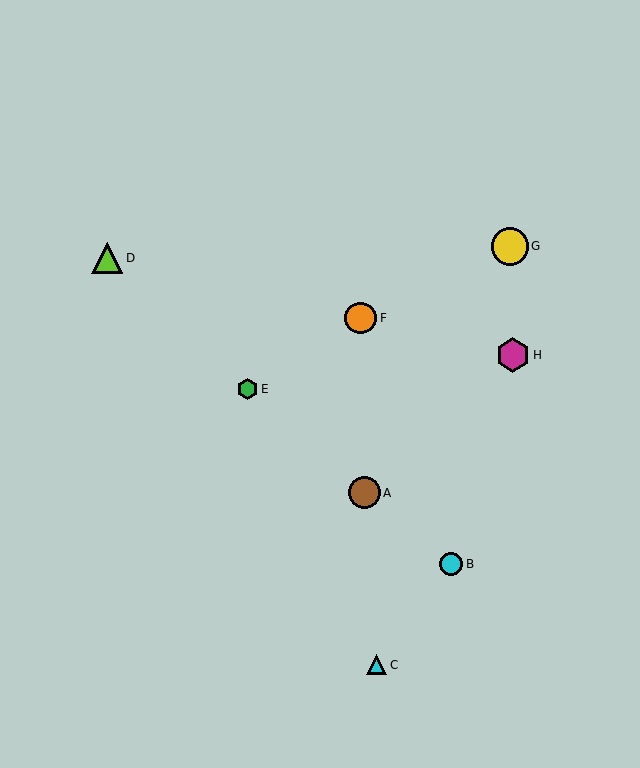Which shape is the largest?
The yellow circle (labeled G) is the largest.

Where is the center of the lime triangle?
The center of the lime triangle is at (107, 258).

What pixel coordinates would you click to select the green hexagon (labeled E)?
Click at (248, 389) to select the green hexagon E.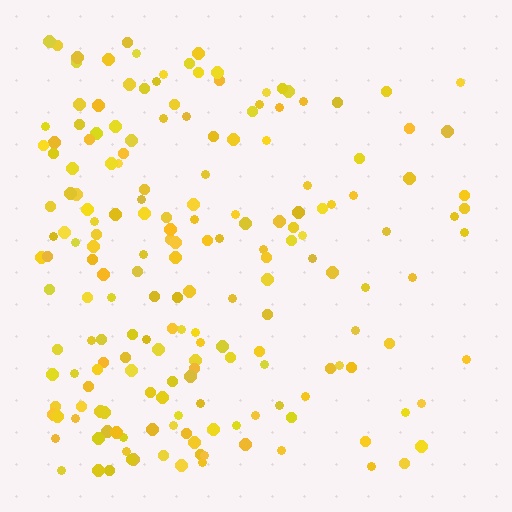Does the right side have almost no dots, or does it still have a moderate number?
Still a moderate number, just noticeably fewer than the left.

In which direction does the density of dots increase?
From right to left, with the left side densest.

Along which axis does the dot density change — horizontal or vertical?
Horizontal.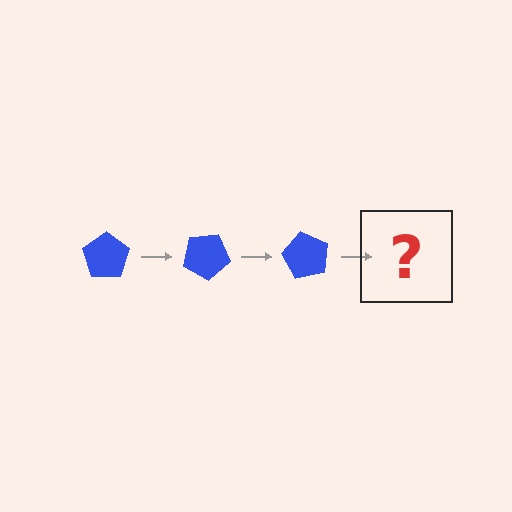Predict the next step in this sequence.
The next step is a blue pentagon rotated 90 degrees.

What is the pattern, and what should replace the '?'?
The pattern is that the pentagon rotates 30 degrees each step. The '?' should be a blue pentagon rotated 90 degrees.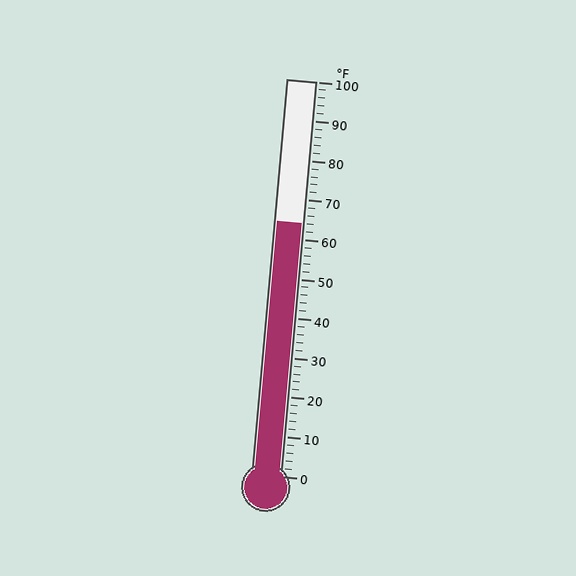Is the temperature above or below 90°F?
The temperature is below 90°F.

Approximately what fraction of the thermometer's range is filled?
The thermometer is filled to approximately 65% of its range.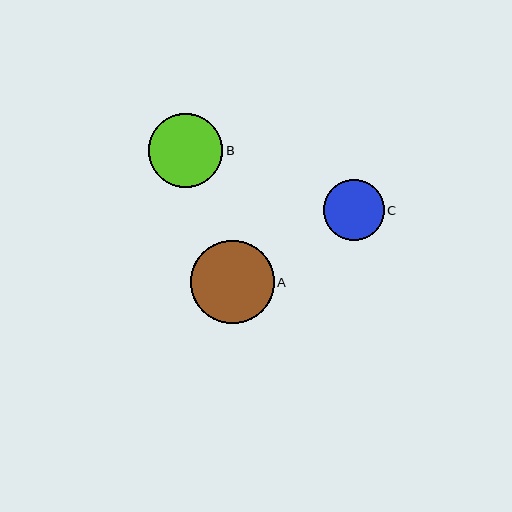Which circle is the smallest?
Circle C is the smallest with a size of approximately 61 pixels.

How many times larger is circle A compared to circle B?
Circle A is approximately 1.1 times the size of circle B.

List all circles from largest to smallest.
From largest to smallest: A, B, C.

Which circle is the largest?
Circle A is the largest with a size of approximately 84 pixels.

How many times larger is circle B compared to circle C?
Circle B is approximately 1.2 times the size of circle C.